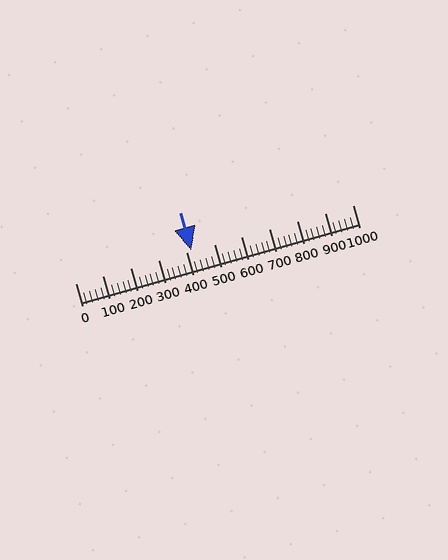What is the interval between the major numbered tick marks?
The major tick marks are spaced 100 units apart.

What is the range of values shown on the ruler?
The ruler shows values from 0 to 1000.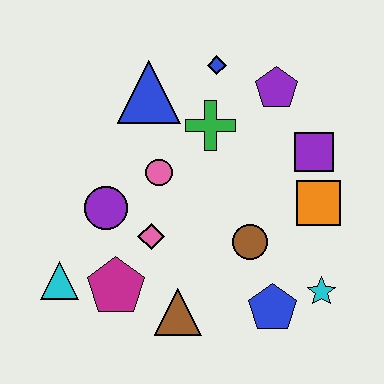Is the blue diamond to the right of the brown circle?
No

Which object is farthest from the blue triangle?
The cyan star is farthest from the blue triangle.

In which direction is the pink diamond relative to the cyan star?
The pink diamond is to the left of the cyan star.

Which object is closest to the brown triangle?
The magenta pentagon is closest to the brown triangle.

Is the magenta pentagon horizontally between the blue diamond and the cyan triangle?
Yes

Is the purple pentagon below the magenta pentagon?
No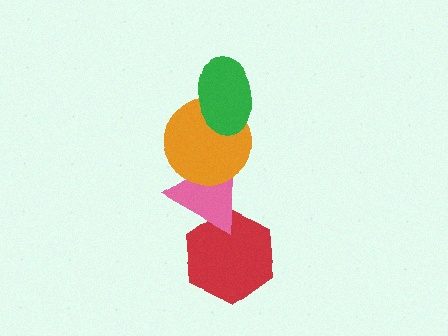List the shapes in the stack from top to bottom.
From top to bottom: the green ellipse, the orange circle, the pink triangle, the red hexagon.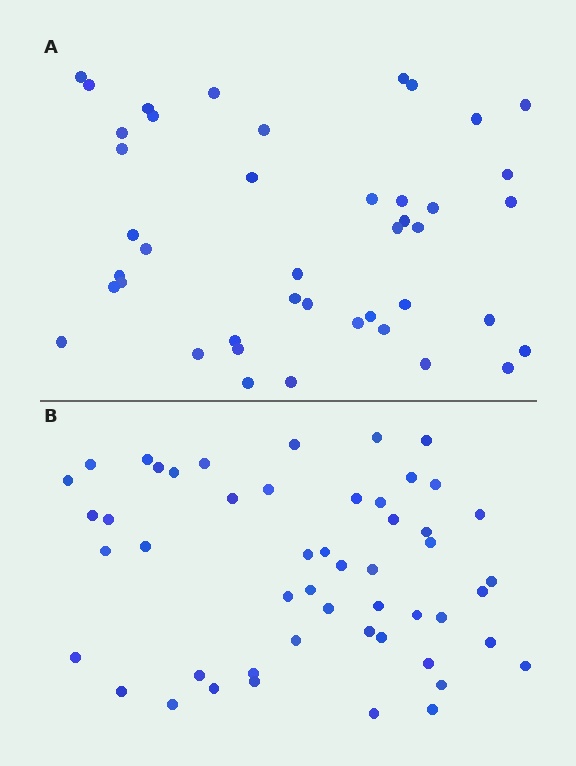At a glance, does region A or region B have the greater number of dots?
Region B (the bottom region) has more dots.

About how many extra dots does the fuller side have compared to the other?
Region B has roughly 8 or so more dots than region A.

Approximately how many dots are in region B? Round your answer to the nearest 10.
About 50 dots. (The exact count is 51, which rounds to 50.)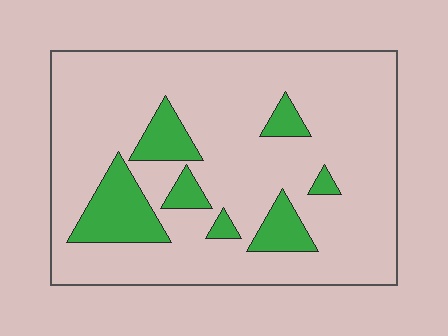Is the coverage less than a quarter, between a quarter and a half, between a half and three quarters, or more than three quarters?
Less than a quarter.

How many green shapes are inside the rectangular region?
7.